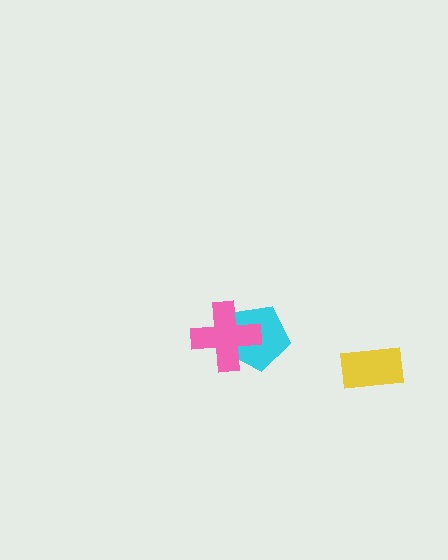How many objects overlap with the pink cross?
1 object overlaps with the pink cross.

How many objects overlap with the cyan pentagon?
1 object overlaps with the cyan pentagon.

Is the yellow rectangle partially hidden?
No, no other shape covers it.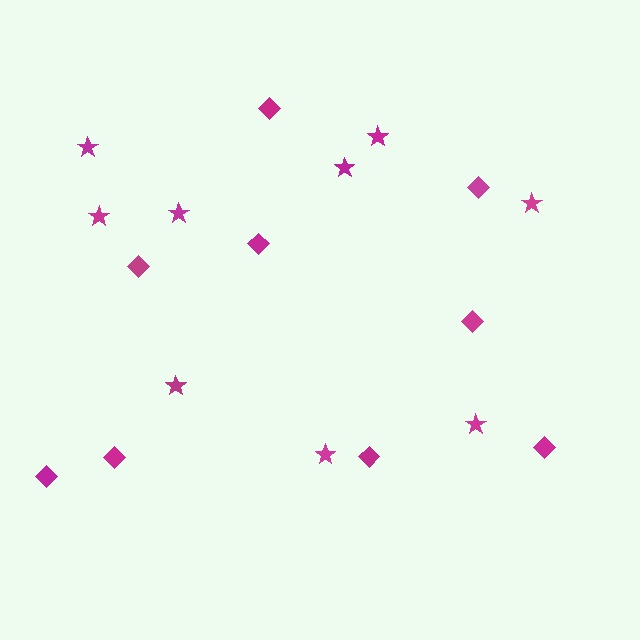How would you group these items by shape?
There are 2 groups: one group of diamonds (9) and one group of stars (9).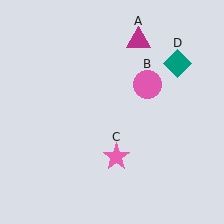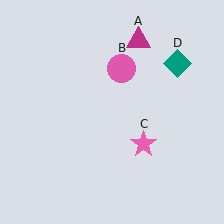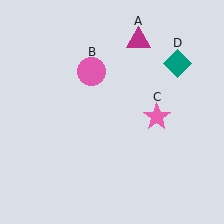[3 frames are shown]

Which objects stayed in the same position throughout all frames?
Magenta triangle (object A) and teal diamond (object D) remained stationary.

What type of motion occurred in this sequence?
The pink circle (object B), pink star (object C) rotated counterclockwise around the center of the scene.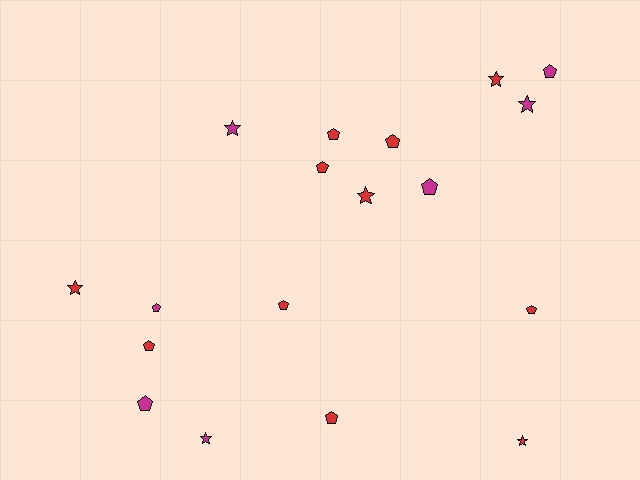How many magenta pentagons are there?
There are 4 magenta pentagons.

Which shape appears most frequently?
Pentagon, with 11 objects.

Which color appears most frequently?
Red, with 11 objects.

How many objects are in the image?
There are 18 objects.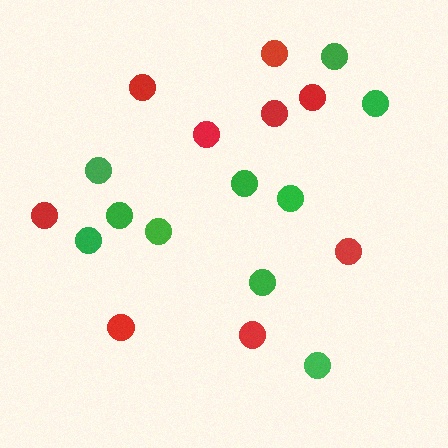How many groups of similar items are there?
There are 2 groups: one group of green circles (10) and one group of red circles (9).